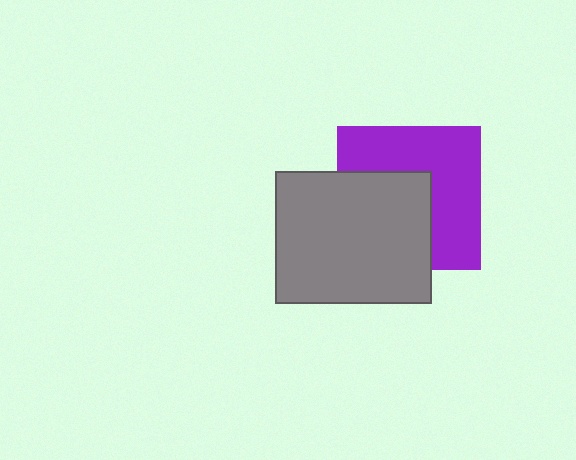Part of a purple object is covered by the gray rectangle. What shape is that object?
It is a square.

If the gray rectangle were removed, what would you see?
You would see the complete purple square.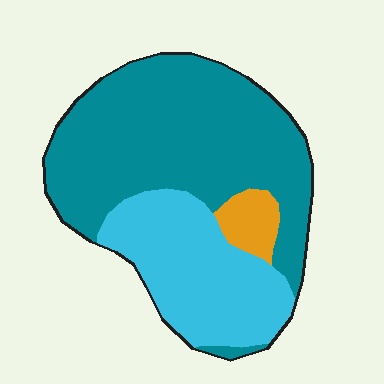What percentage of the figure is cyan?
Cyan takes up about one third (1/3) of the figure.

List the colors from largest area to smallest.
From largest to smallest: teal, cyan, orange.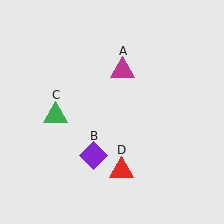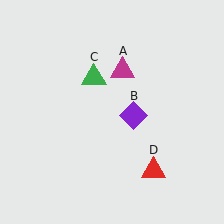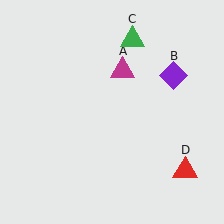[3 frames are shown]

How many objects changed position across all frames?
3 objects changed position: purple diamond (object B), green triangle (object C), red triangle (object D).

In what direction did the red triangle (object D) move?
The red triangle (object D) moved right.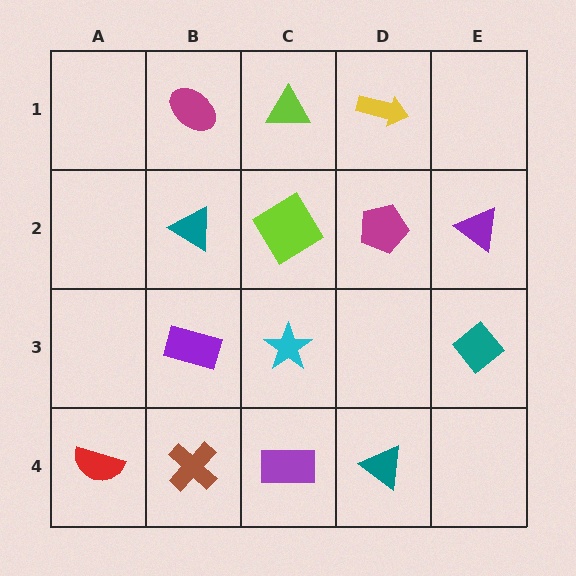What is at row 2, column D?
A magenta pentagon.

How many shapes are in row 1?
3 shapes.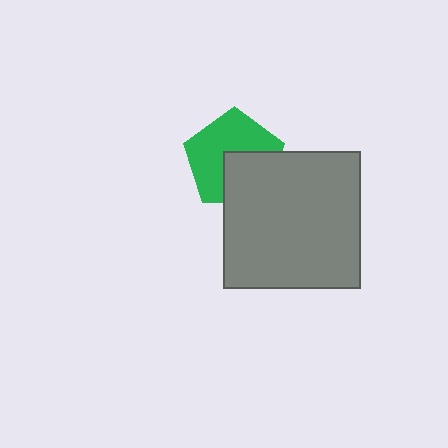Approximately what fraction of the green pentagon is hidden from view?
Roughly 38% of the green pentagon is hidden behind the gray square.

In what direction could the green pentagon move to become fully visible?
The green pentagon could move toward the upper-left. That would shift it out from behind the gray square entirely.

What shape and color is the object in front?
The object in front is a gray square.